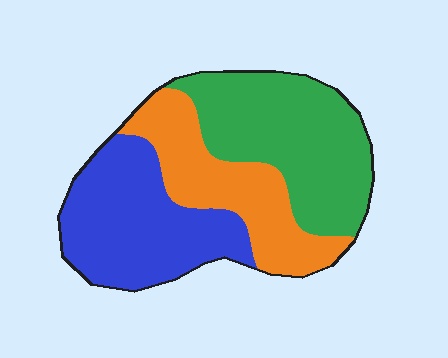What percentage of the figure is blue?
Blue covers about 35% of the figure.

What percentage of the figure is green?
Green takes up between a third and a half of the figure.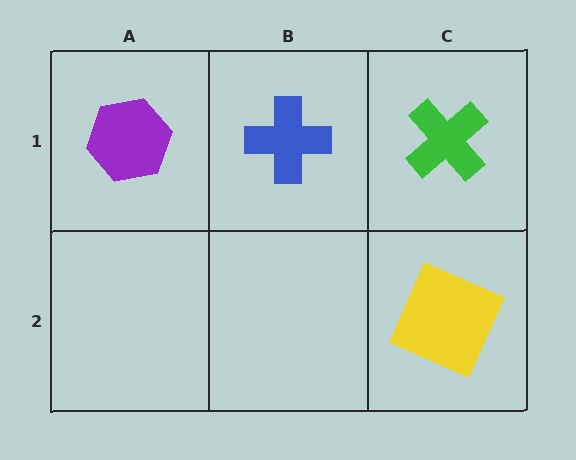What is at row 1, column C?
A green cross.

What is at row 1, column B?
A blue cross.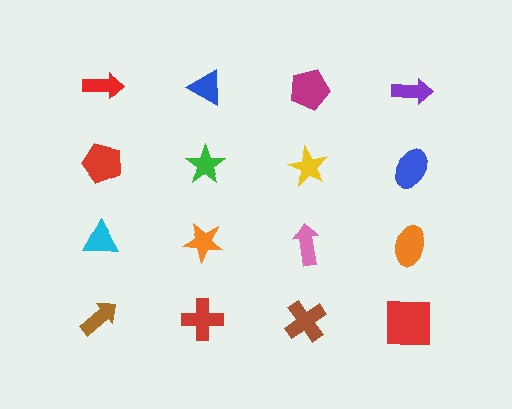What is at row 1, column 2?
A blue triangle.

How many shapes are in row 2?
4 shapes.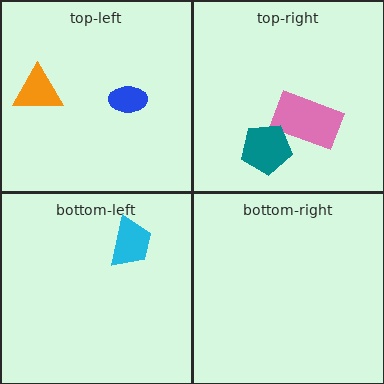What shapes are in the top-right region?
The pink rectangle, the teal pentagon.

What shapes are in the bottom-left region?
The cyan trapezoid.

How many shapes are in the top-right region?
2.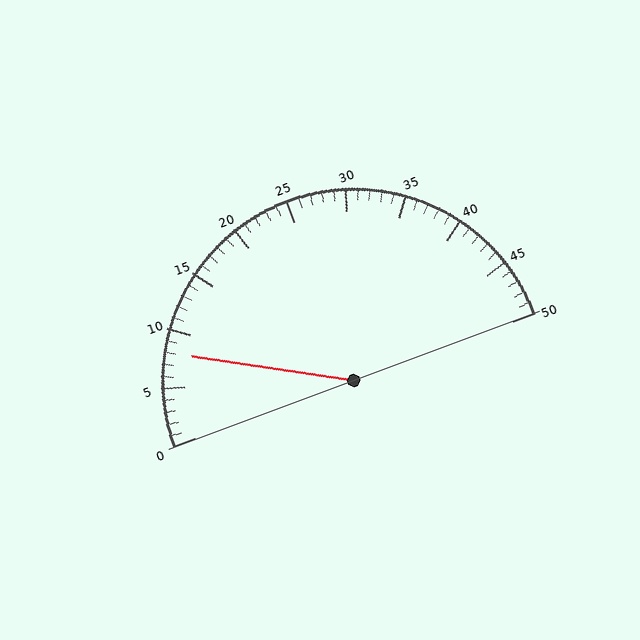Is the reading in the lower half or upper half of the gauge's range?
The reading is in the lower half of the range (0 to 50).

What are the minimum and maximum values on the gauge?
The gauge ranges from 0 to 50.